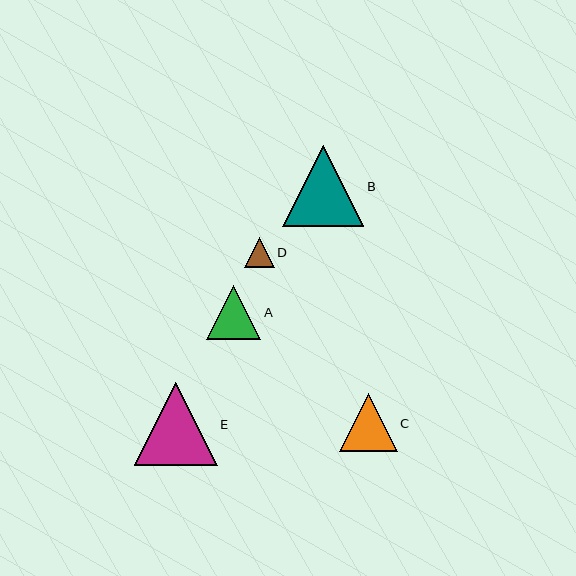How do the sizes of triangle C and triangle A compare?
Triangle C and triangle A are approximately the same size.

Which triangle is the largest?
Triangle E is the largest with a size of approximately 83 pixels.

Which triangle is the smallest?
Triangle D is the smallest with a size of approximately 30 pixels.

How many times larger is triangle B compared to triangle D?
Triangle B is approximately 2.7 times the size of triangle D.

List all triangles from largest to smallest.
From largest to smallest: E, B, C, A, D.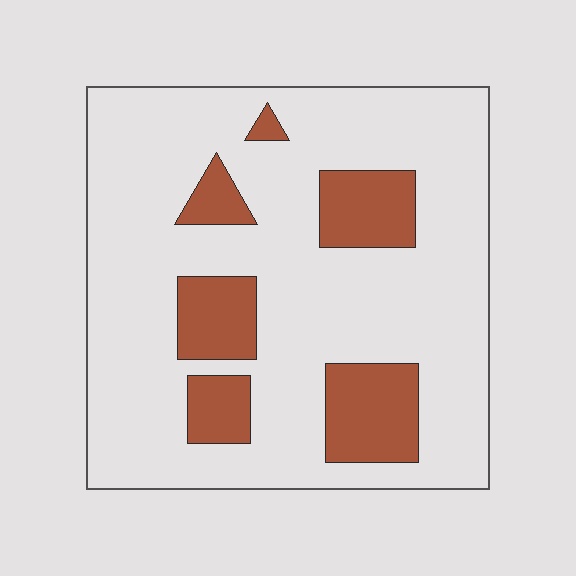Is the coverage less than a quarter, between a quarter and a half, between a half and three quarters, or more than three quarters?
Less than a quarter.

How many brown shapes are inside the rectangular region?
6.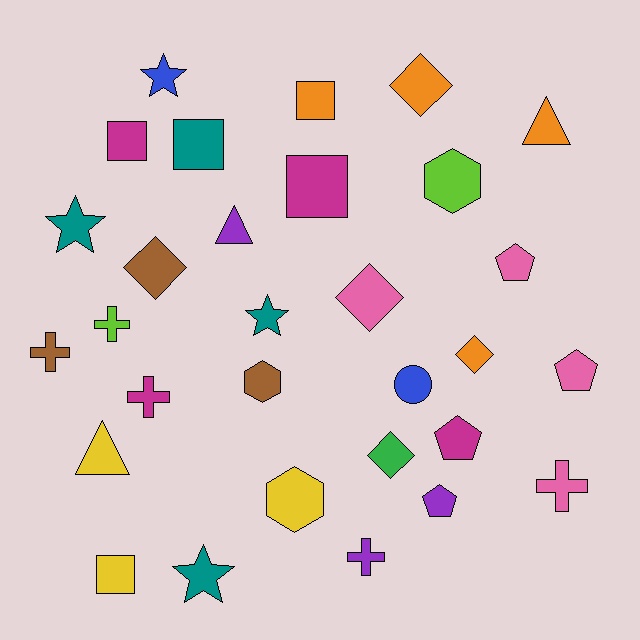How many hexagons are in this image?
There are 3 hexagons.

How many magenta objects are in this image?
There are 4 magenta objects.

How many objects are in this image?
There are 30 objects.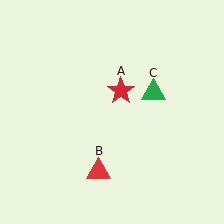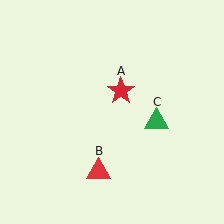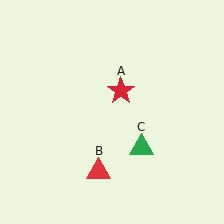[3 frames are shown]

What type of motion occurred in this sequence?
The green triangle (object C) rotated clockwise around the center of the scene.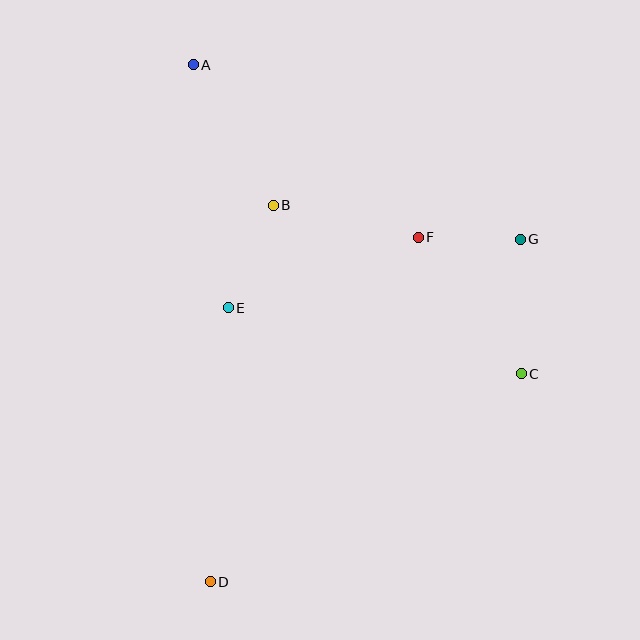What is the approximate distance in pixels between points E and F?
The distance between E and F is approximately 203 pixels.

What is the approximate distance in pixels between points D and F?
The distance between D and F is approximately 402 pixels.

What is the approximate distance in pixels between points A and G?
The distance between A and G is approximately 371 pixels.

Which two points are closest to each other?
Points F and G are closest to each other.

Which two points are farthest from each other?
Points A and D are farthest from each other.